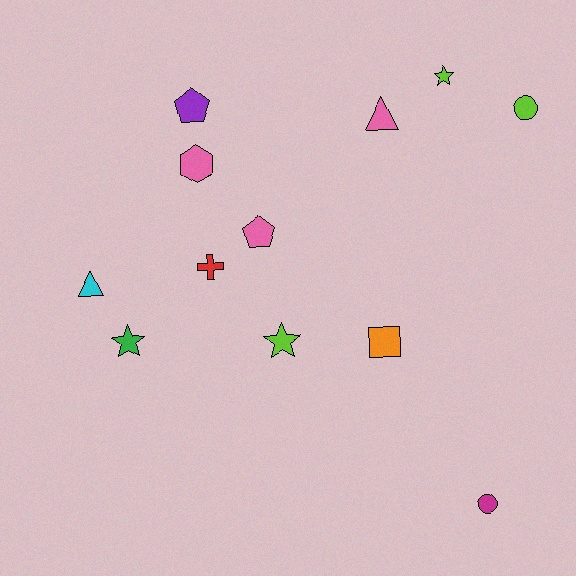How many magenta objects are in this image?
There is 1 magenta object.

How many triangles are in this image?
There are 2 triangles.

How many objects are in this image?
There are 12 objects.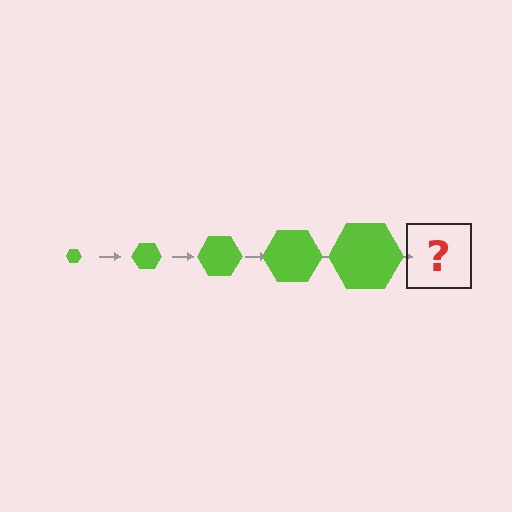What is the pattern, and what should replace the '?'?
The pattern is that the hexagon gets progressively larger each step. The '?' should be a lime hexagon, larger than the previous one.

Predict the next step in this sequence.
The next step is a lime hexagon, larger than the previous one.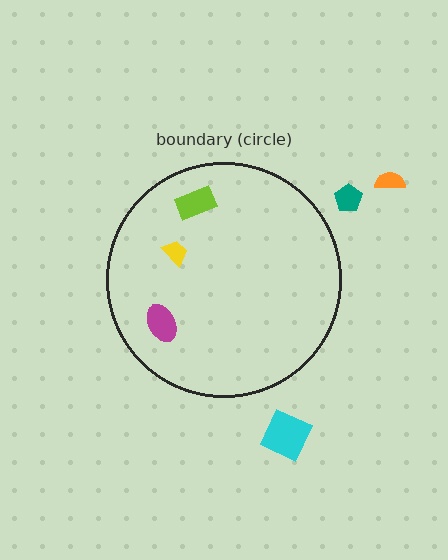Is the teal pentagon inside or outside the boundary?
Outside.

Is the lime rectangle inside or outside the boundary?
Inside.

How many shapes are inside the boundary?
3 inside, 3 outside.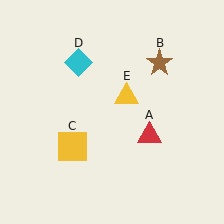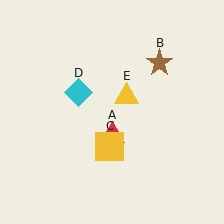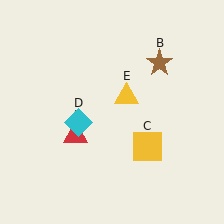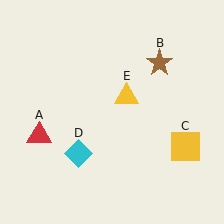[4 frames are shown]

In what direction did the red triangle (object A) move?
The red triangle (object A) moved left.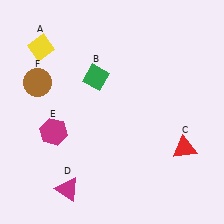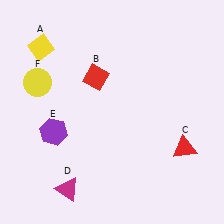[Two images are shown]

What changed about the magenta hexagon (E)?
In Image 1, E is magenta. In Image 2, it changed to purple.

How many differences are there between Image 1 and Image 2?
There are 3 differences between the two images.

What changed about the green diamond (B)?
In Image 1, B is green. In Image 2, it changed to red.